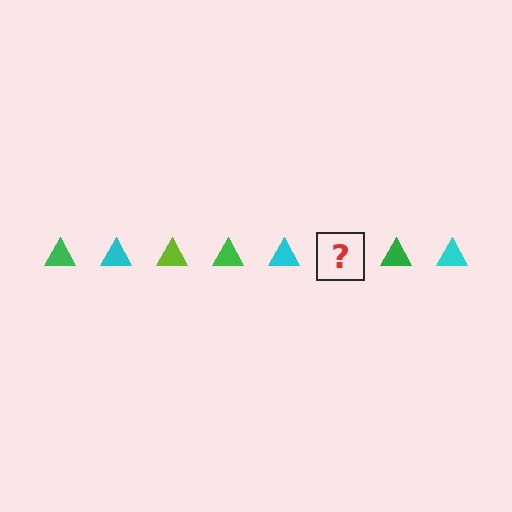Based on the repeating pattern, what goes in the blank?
The blank should be a lime triangle.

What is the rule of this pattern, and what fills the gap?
The rule is that the pattern cycles through green, cyan, lime triangles. The gap should be filled with a lime triangle.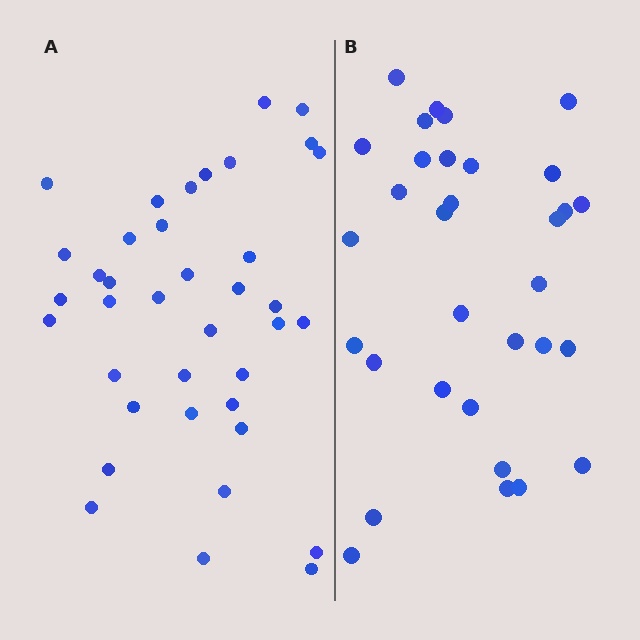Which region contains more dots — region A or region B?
Region A (the left region) has more dots.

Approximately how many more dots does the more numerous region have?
Region A has about 6 more dots than region B.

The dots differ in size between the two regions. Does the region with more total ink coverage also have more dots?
No. Region B has more total ink coverage because its dots are larger, but region A actually contains more individual dots. Total area can be misleading — the number of items is what matters here.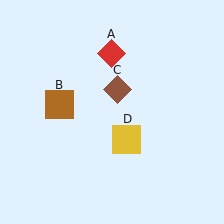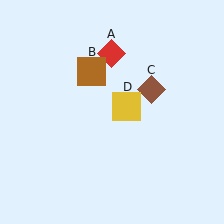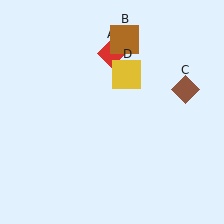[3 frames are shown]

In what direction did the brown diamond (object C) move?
The brown diamond (object C) moved right.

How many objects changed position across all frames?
3 objects changed position: brown square (object B), brown diamond (object C), yellow square (object D).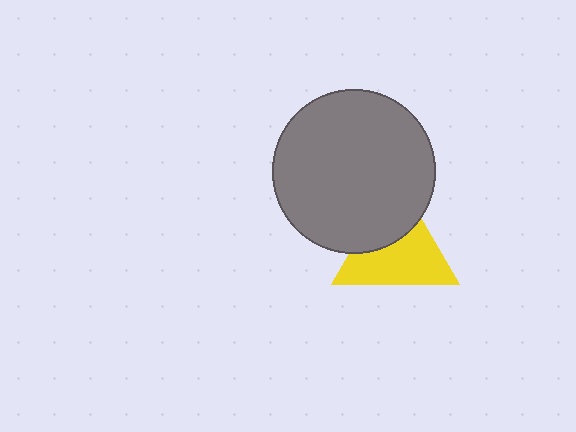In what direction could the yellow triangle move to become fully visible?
The yellow triangle could move down. That would shift it out from behind the gray circle entirely.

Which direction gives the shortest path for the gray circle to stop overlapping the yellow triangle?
Moving up gives the shortest separation.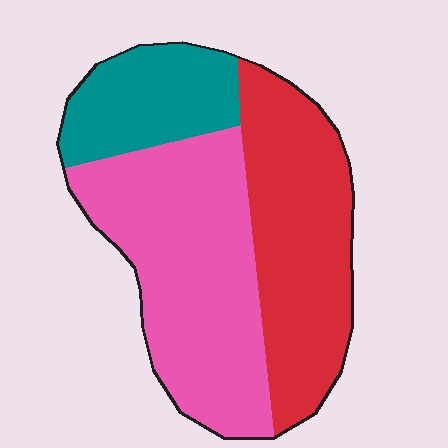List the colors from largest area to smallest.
From largest to smallest: pink, red, teal.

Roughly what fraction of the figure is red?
Red covers about 35% of the figure.